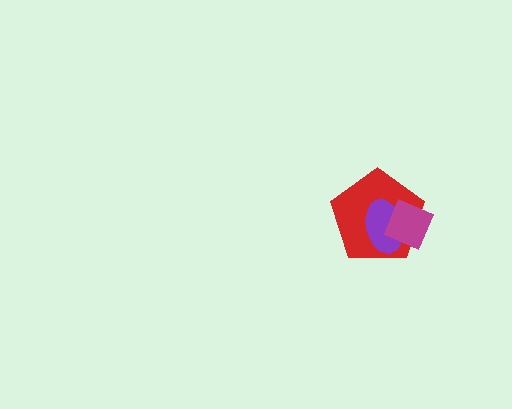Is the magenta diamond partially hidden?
No, no other shape covers it.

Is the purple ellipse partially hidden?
Yes, it is partially covered by another shape.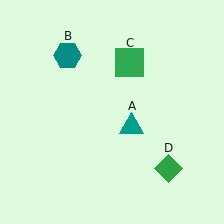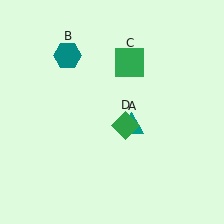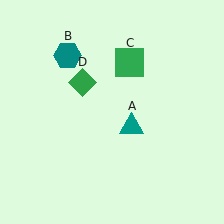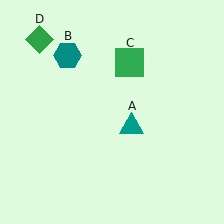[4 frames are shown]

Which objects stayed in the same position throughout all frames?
Teal triangle (object A) and teal hexagon (object B) and green square (object C) remained stationary.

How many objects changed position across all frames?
1 object changed position: green diamond (object D).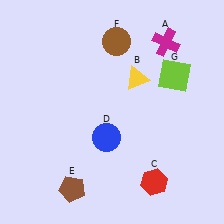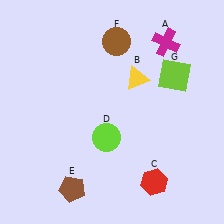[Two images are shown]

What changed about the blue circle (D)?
In Image 1, D is blue. In Image 2, it changed to lime.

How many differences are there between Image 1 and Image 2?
There is 1 difference between the two images.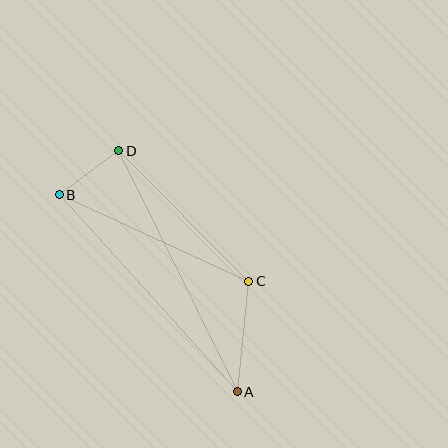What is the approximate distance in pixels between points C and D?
The distance between C and D is approximately 184 pixels.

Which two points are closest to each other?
Points B and D are closest to each other.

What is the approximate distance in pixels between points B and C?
The distance between B and C is approximately 208 pixels.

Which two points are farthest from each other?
Points A and D are farthest from each other.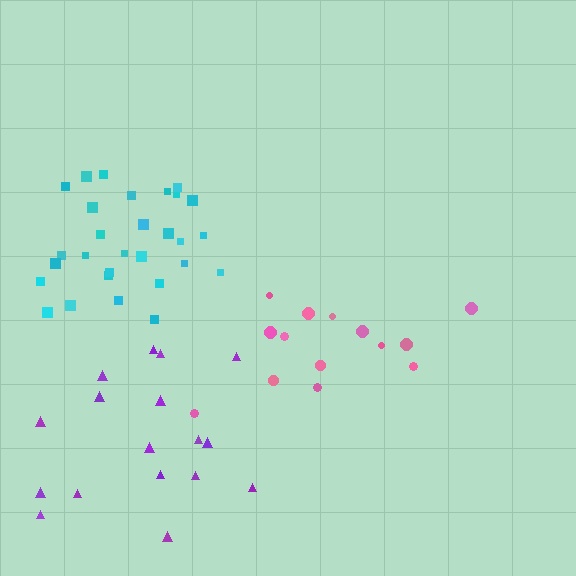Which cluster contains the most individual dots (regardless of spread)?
Cyan (29).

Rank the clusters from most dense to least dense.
cyan, pink, purple.